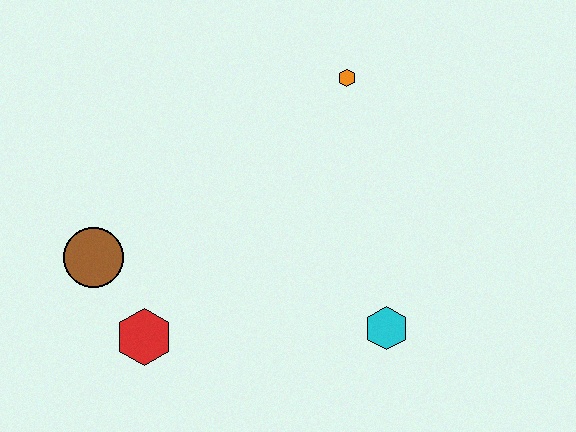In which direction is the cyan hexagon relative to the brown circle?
The cyan hexagon is to the right of the brown circle.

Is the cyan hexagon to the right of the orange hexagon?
Yes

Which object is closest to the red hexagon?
The brown circle is closest to the red hexagon.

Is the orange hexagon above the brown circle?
Yes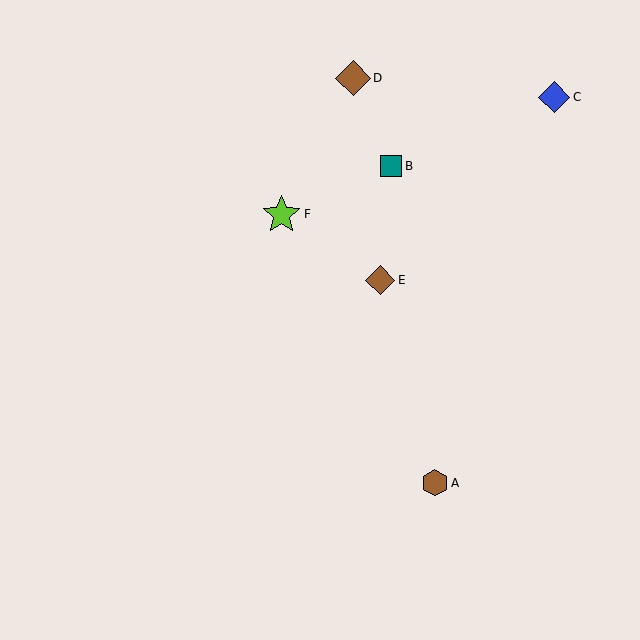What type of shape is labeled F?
Shape F is a lime star.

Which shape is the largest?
The lime star (labeled F) is the largest.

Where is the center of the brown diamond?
The center of the brown diamond is at (353, 78).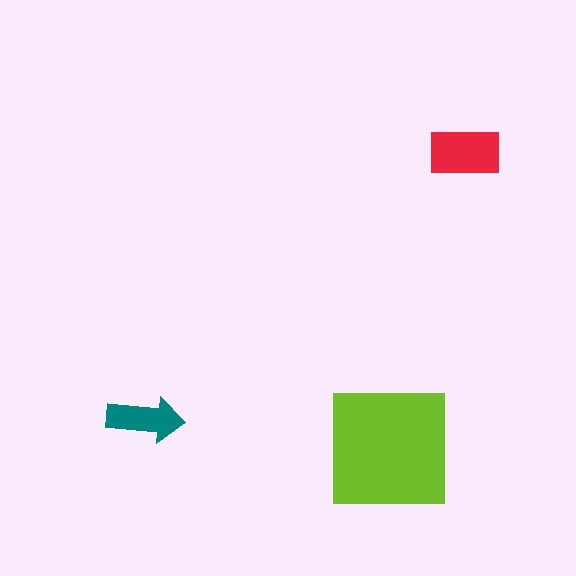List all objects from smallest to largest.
The teal arrow, the red rectangle, the lime square.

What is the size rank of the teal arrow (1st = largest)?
3rd.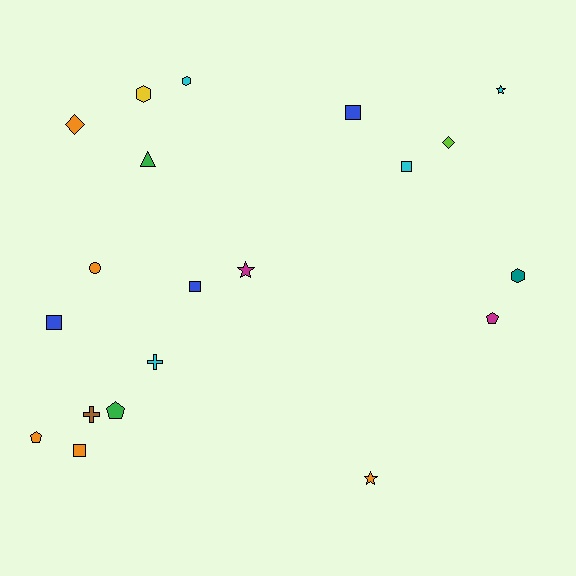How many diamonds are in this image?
There are 2 diamonds.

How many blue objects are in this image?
There are 3 blue objects.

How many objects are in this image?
There are 20 objects.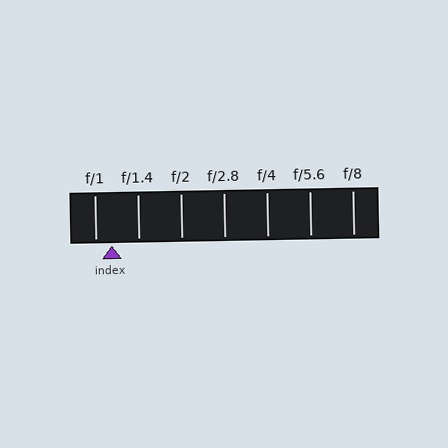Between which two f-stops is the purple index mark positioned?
The index mark is between f/1 and f/1.4.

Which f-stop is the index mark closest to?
The index mark is closest to f/1.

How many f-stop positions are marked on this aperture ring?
There are 7 f-stop positions marked.